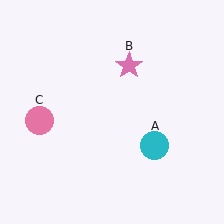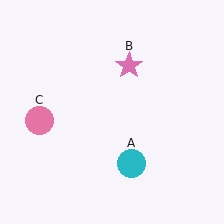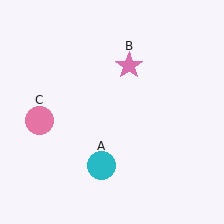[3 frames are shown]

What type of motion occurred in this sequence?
The cyan circle (object A) rotated clockwise around the center of the scene.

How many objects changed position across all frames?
1 object changed position: cyan circle (object A).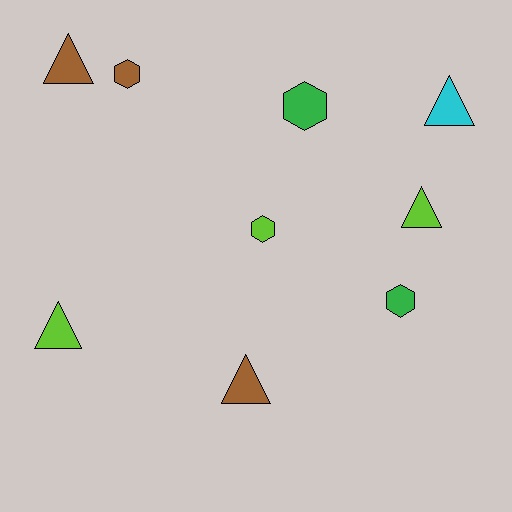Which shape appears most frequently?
Triangle, with 5 objects.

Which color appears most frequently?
Brown, with 3 objects.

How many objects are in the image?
There are 9 objects.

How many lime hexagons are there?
There is 1 lime hexagon.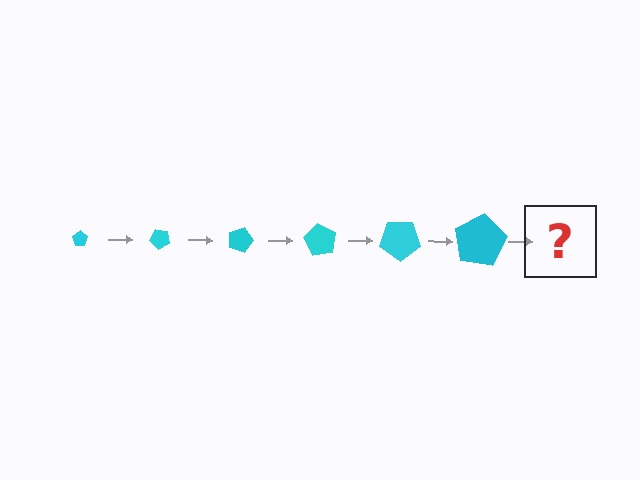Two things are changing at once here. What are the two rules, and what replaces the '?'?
The two rules are that the pentagon grows larger each step and it rotates 45 degrees each step. The '?' should be a pentagon, larger than the previous one and rotated 270 degrees from the start.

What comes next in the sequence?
The next element should be a pentagon, larger than the previous one and rotated 270 degrees from the start.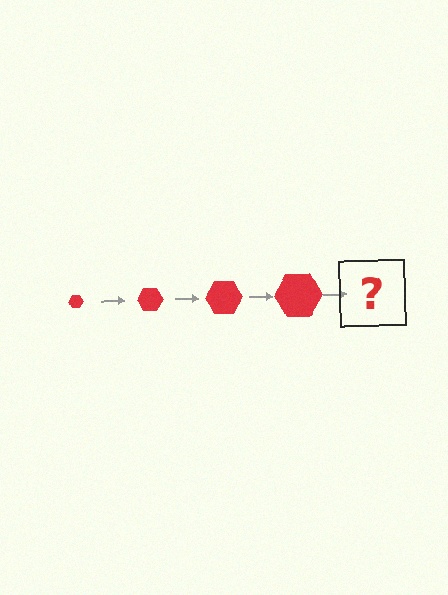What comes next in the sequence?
The next element should be a red hexagon, larger than the previous one.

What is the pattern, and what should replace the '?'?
The pattern is that the hexagon gets progressively larger each step. The '?' should be a red hexagon, larger than the previous one.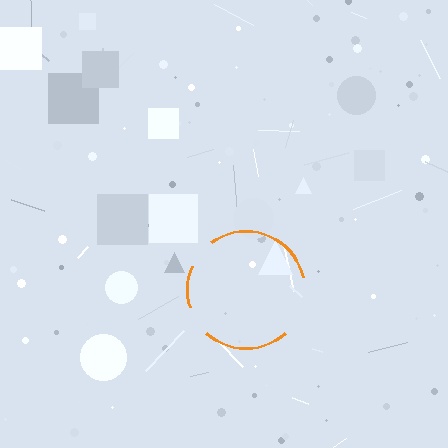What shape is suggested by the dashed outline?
The dashed outline suggests a circle.